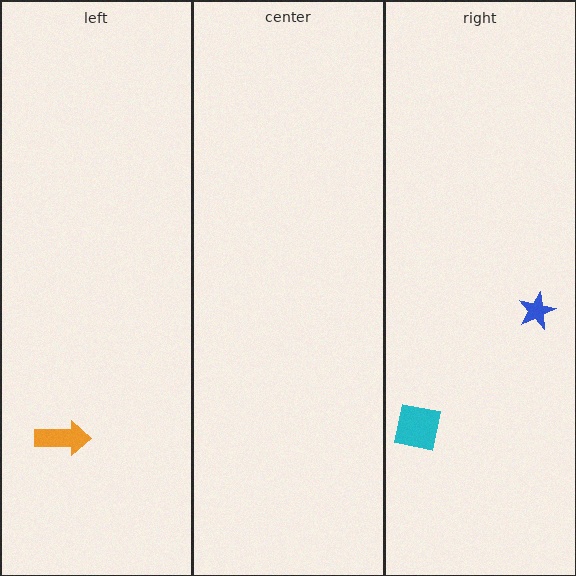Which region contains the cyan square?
The right region.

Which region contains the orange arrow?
The left region.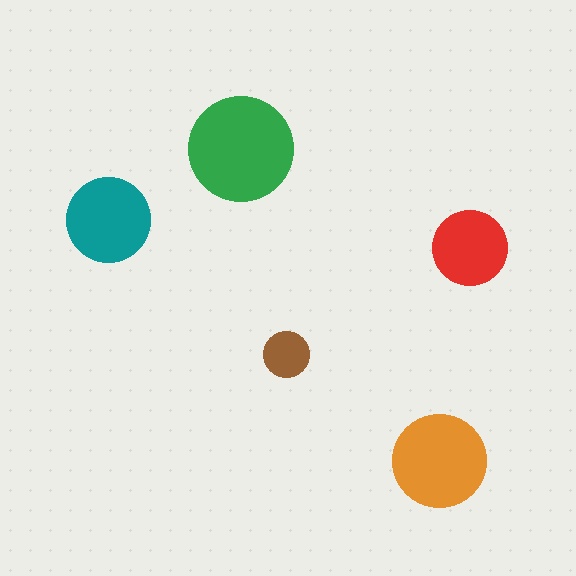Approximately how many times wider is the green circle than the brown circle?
About 2.5 times wider.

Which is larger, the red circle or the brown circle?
The red one.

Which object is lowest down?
The orange circle is bottommost.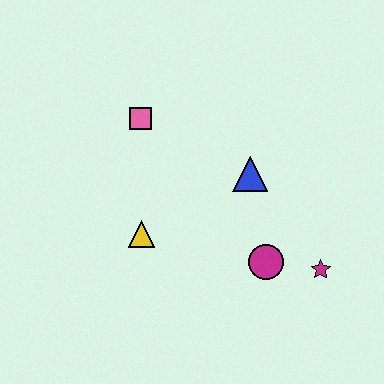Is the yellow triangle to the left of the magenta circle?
Yes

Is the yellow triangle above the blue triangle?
No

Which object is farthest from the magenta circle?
The pink square is farthest from the magenta circle.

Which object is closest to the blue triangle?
The magenta circle is closest to the blue triangle.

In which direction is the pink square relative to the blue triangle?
The pink square is to the left of the blue triangle.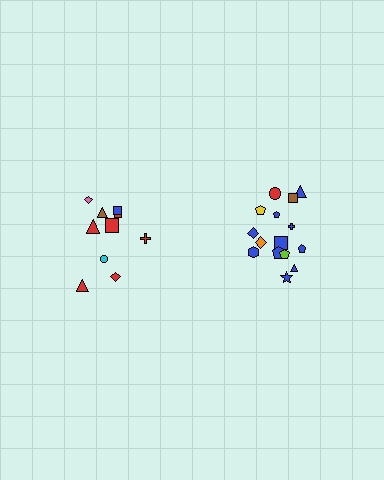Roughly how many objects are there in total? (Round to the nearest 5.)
Roughly 25 objects in total.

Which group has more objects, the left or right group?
The right group.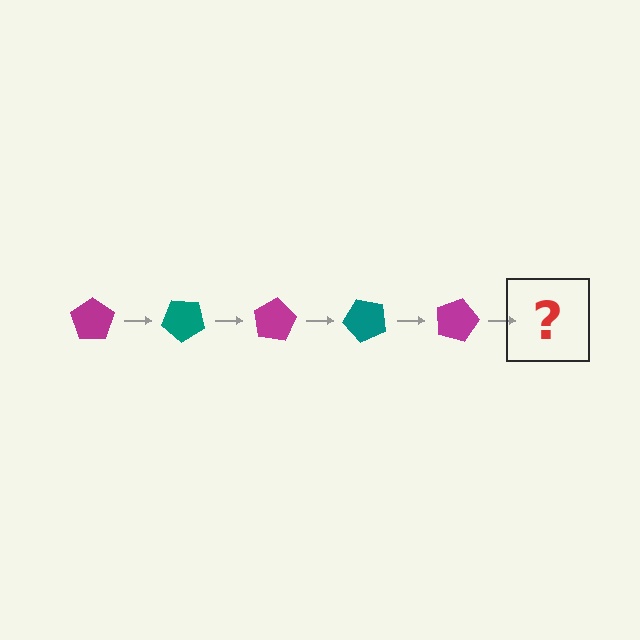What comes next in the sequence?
The next element should be a teal pentagon, rotated 200 degrees from the start.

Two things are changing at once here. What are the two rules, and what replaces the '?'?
The two rules are that it rotates 40 degrees each step and the color cycles through magenta and teal. The '?' should be a teal pentagon, rotated 200 degrees from the start.